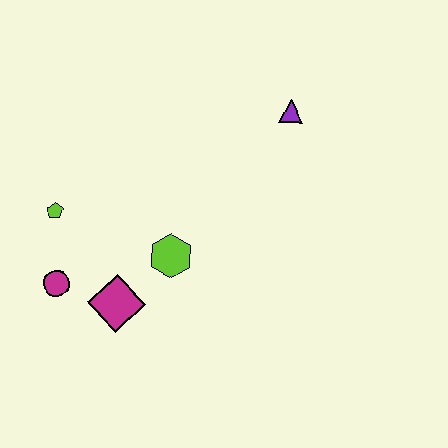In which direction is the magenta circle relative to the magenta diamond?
The magenta circle is to the left of the magenta diamond.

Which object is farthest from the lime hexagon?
The purple triangle is farthest from the lime hexagon.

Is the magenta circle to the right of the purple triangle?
No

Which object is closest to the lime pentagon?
The magenta circle is closest to the lime pentagon.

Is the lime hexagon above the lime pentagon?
No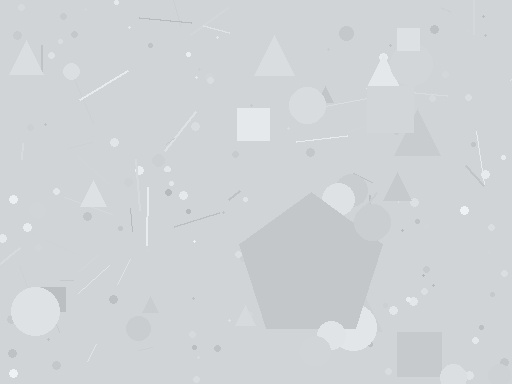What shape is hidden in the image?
A pentagon is hidden in the image.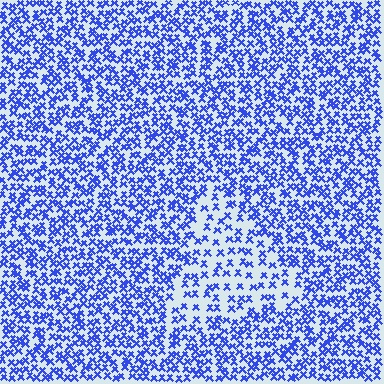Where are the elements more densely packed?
The elements are more densely packed outside the triangle boundary.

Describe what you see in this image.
The image contains small blue elements arranged at two different densities. A triangle-shaped region is visible where the elements are less densely packed than the surrounding area.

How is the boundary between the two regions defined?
The boundary is defined by a change in element density (approximately 2.0x ratio). All elements are the same color, size, and shape.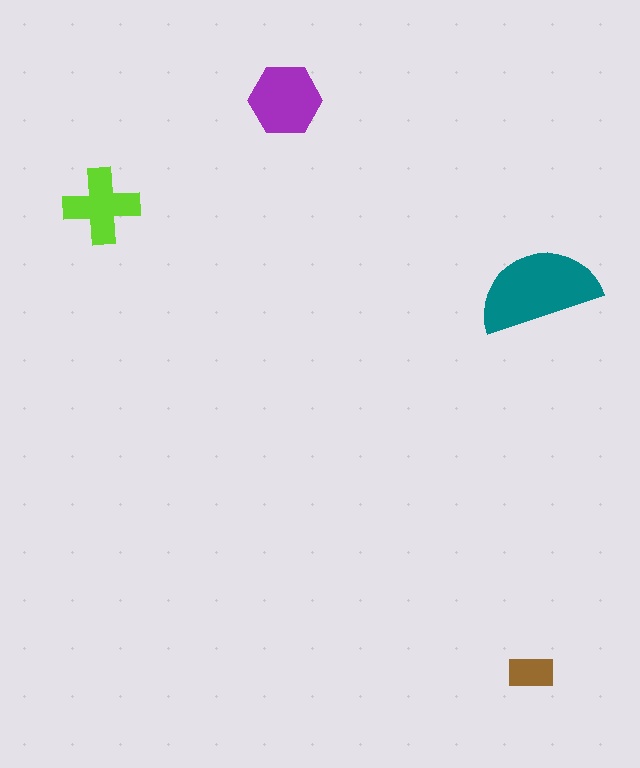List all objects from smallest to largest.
The brown rectangle, the lime cross, the purple hexagon, the teal semicircle.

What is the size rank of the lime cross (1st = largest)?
3rd.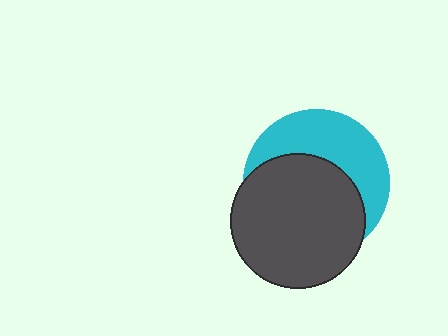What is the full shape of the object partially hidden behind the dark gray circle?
The partially hidden object is a cyan circle.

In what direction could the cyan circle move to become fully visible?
The cyan circle could move up. That would shift it out from behind the dark gray circle entirely.